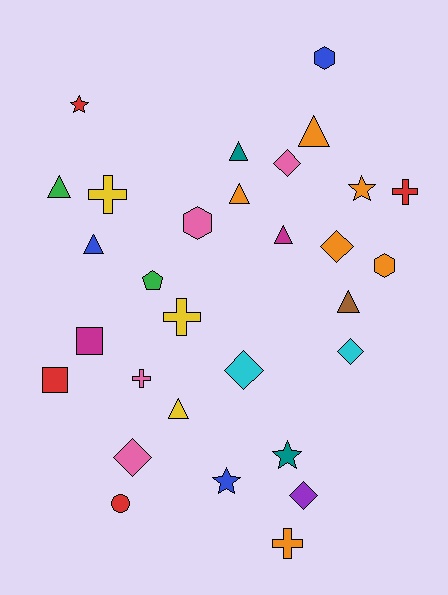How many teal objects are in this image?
There are 2 teal objects.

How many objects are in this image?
There are 30 objects.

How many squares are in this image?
There are 2 squares.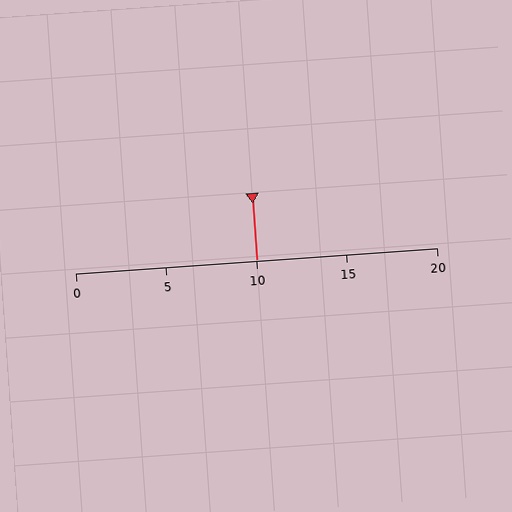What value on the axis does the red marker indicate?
The marker indicates approximately 10.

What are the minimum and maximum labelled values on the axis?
The axis runs from 0 to 20.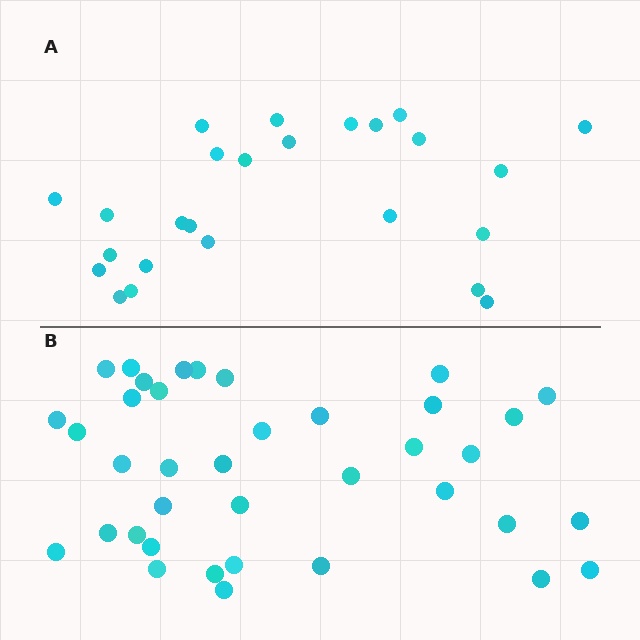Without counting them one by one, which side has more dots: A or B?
Region B (the bottom region) has more dots.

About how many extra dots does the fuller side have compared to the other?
Region B has approximately 15 more dots than region A.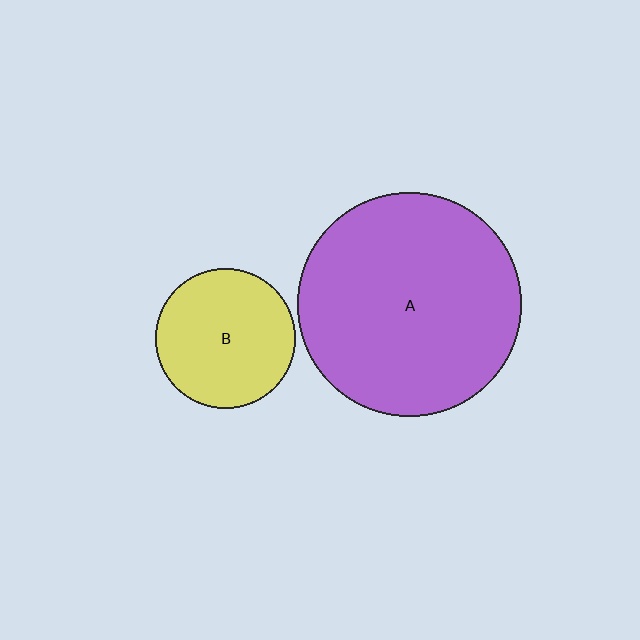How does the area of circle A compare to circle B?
Approximately 2.5 times.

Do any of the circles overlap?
No, none of the circles overlap.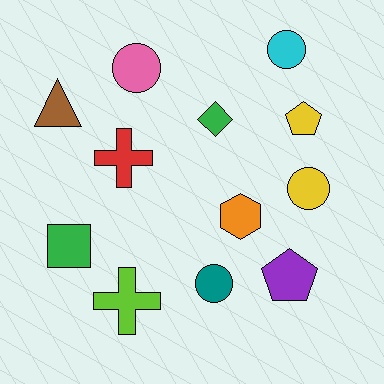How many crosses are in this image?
There are 2 crosses.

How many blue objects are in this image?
There are no blue objects.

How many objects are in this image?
There are 12 objects.